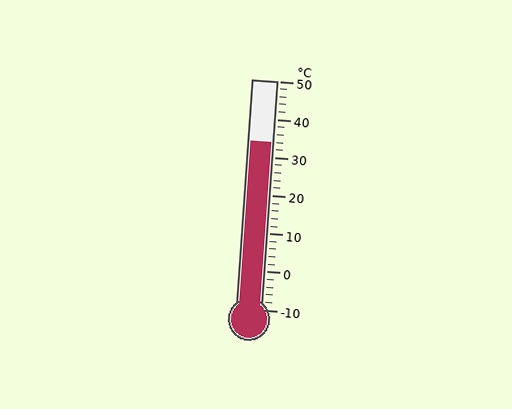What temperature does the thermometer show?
The thermometer shows approximately 34°C.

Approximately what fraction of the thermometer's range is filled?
The thermometer is filled to approximately 75% of its range.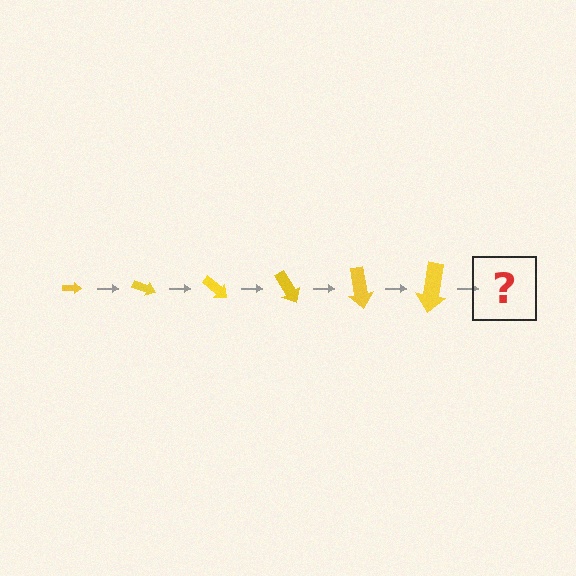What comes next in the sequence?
The next element should be an arrow, larger than the previous one and rotated 120 degrees from the start.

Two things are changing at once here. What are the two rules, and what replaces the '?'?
The two rules are that the arrow grows larger each step and it rotates 20 degrees each step. The '?' should be an arrow, larger than the previous one and rotated 120 degrees from the start.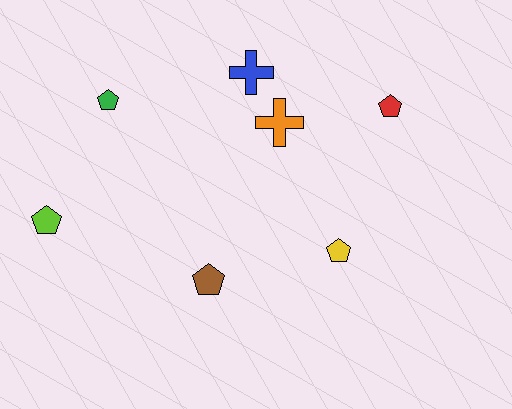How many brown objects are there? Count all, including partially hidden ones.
There is 1 brown object.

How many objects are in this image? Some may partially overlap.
There are 7 objects.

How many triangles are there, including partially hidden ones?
There are no triangles.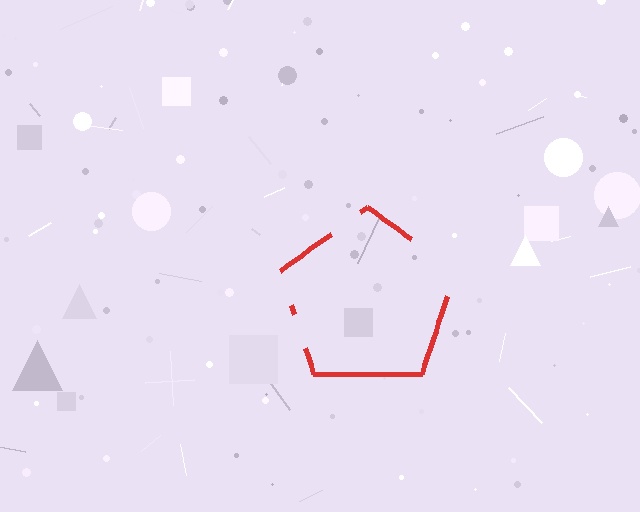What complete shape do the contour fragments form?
The contour fragments form a pentagon.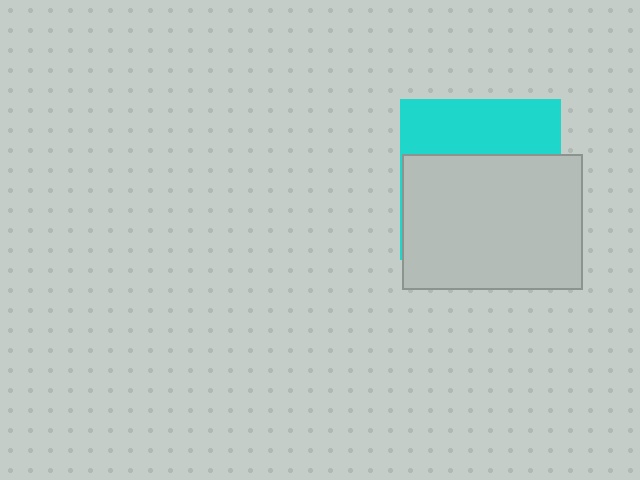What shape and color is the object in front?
The object in front is a light gray rectangle.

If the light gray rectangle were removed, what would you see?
You would see the complete cyan square.